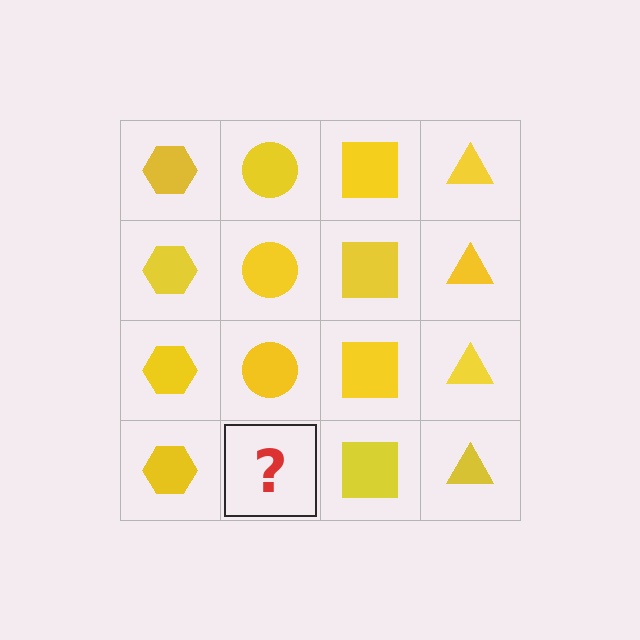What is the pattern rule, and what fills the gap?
The rule is that each column has a consistent shape. The gap should be filled with a yellow circle.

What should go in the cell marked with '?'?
The missing cell should contain a yellow circle.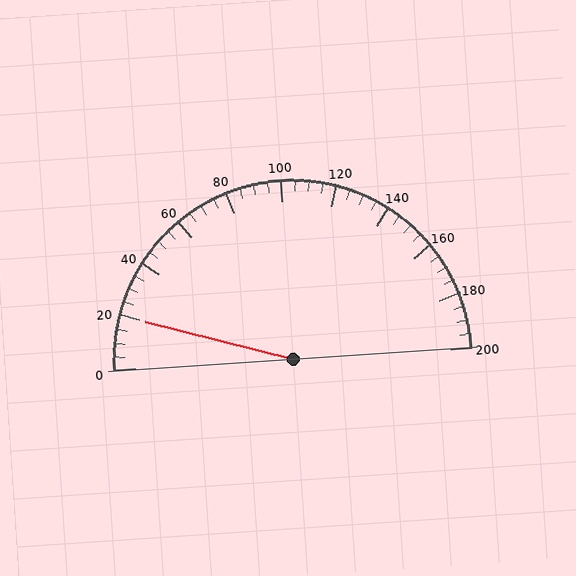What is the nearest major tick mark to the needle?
The nearest major tick mark is 20.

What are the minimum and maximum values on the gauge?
The gauge ranges from 0 to 200.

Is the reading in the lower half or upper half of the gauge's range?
The reading is in the lower half of the range (0 to 200).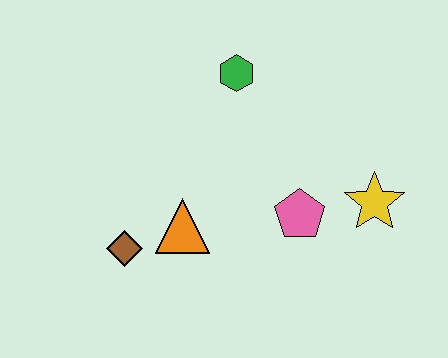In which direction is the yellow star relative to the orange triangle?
The yellow star is to the right of the orange triangle.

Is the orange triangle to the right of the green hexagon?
No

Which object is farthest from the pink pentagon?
The brown diamond is farthest from the pink pentagon.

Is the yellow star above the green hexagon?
No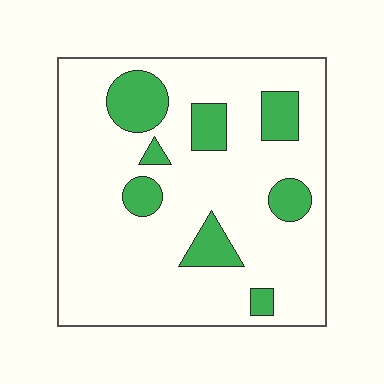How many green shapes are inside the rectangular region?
8.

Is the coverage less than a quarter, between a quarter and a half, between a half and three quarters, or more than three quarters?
Less than a quarter.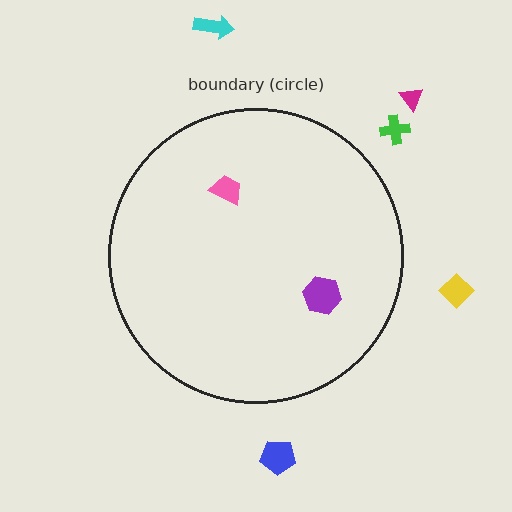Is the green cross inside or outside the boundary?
Outside.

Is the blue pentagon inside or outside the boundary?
Outside.